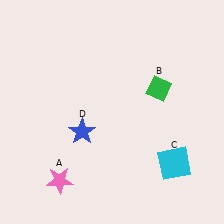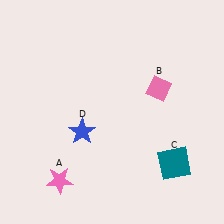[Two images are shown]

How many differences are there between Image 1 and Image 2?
There are 2 differences between the two images.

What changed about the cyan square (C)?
In Image 1, C is cyan. In Image 2, it changed to teal.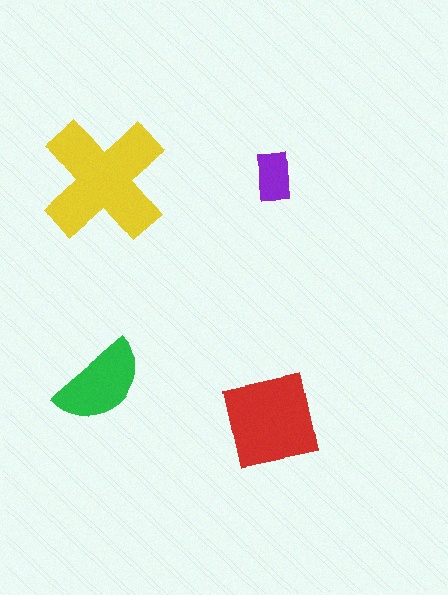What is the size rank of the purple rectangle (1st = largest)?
4th.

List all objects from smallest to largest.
The purple rectangle, the green semicircle, the red square, the yellow cross.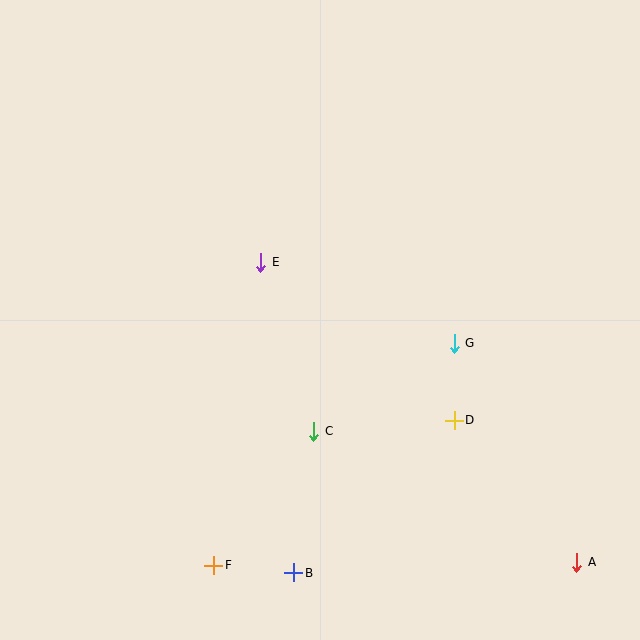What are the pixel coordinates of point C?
Point C is at (314, 431).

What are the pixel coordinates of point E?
Point E is at (261, 262).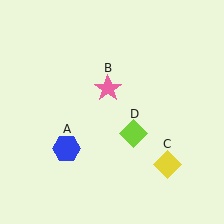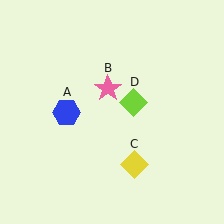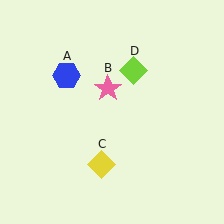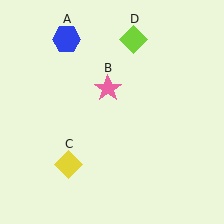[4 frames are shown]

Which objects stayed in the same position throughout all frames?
Pink star (object B) remained stationary.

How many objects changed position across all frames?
3 objects changed position: blue hexagon (object A), yellow diamond (object C), lime diamond (object D).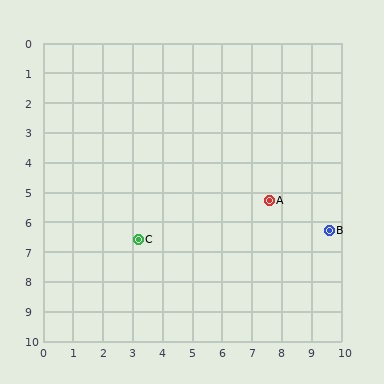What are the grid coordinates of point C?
Point C is at approximately (3.2, 6.6).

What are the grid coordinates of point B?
Point B is at approximately (9.6, 6.3).